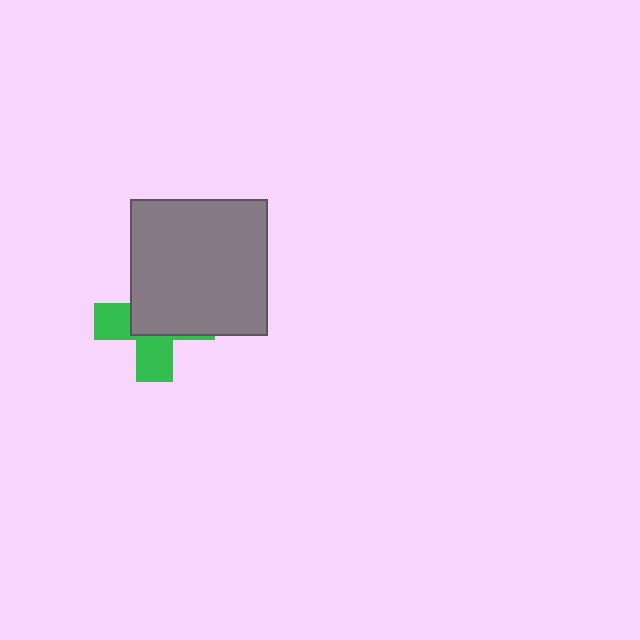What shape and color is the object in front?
The object in front is a gray square.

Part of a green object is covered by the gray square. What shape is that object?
It is a cross.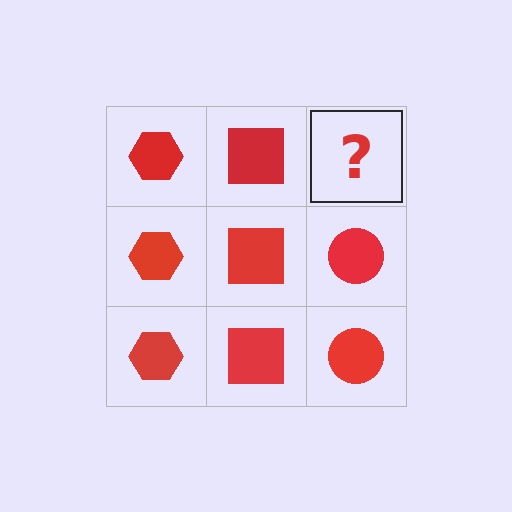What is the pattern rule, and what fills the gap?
The rule is that each column has a consistent shape. The gap should be filled with a red circle.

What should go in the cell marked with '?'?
The missing cell should contain a red circle.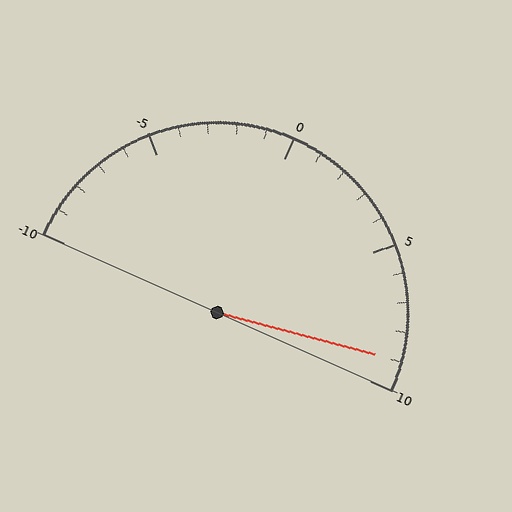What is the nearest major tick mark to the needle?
The nearest major tick mark is 10.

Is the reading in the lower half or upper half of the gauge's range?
The reading is in the upper half of the range (-10 to 10).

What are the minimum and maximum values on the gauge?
The gauge ranges from -10 to 10.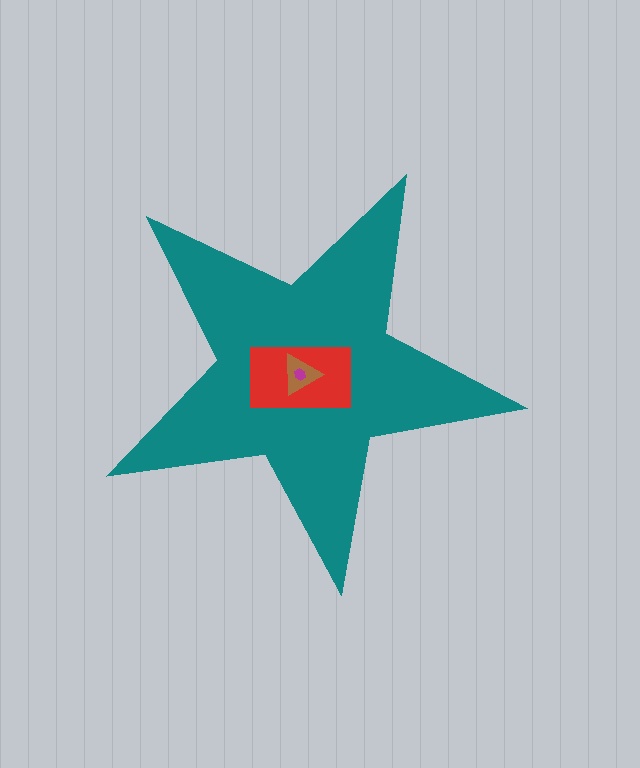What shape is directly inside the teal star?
The red rectangle.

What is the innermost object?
The magenta hexagon.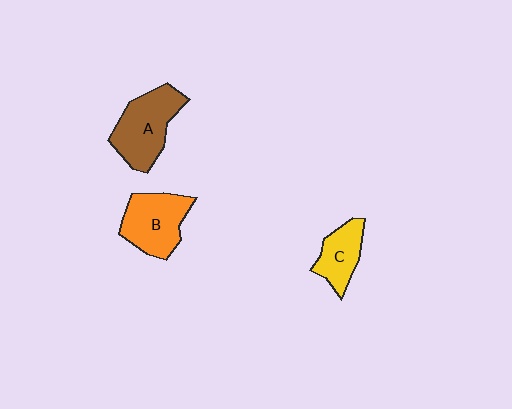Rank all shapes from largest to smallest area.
From largest to smallest: A (brown), B (orange), C (yellow).